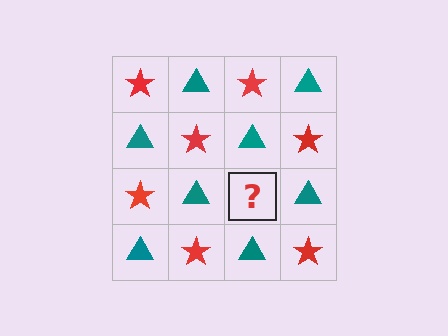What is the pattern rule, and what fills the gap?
The rule is that it alternates red star and teal triangle in a checkerboard pattern. The gap should be filled with a red star.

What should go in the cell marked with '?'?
The missing cell should contain a red star.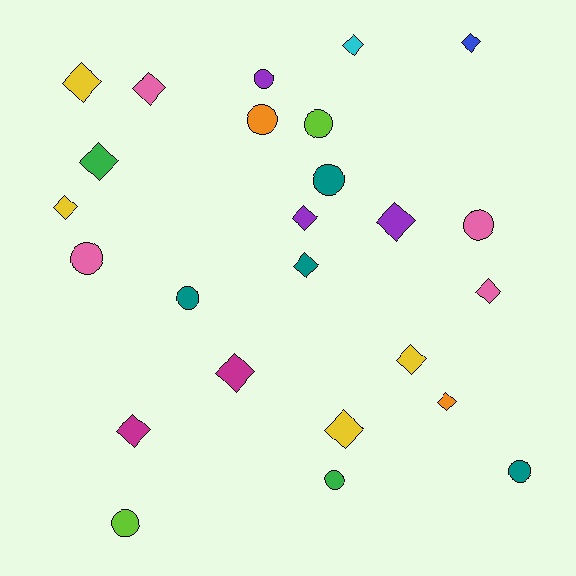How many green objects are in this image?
There are 2 green objects.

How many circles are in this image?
There are 10 circles.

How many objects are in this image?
There are 25 objects.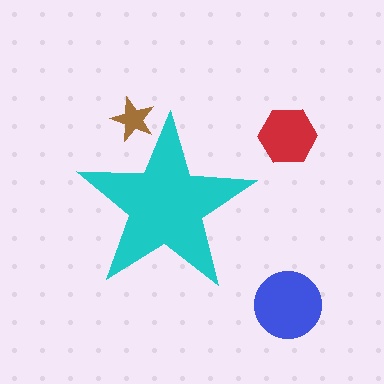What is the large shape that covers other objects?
A cyan star.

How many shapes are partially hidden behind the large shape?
1 shape is partially hidden.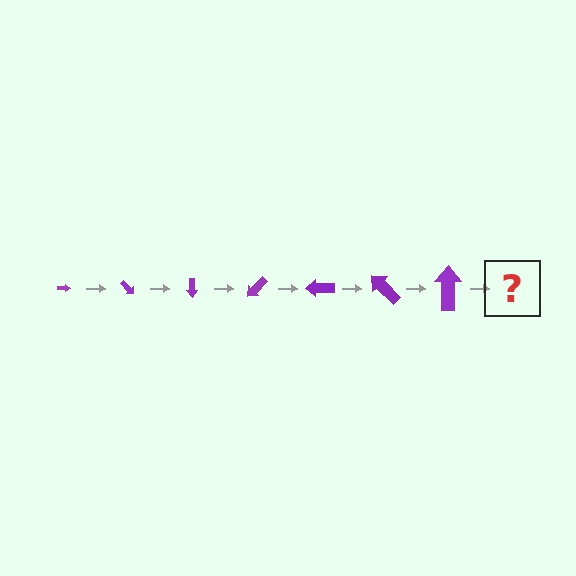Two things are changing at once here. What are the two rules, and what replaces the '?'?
The two rules are that the arrow grows larger each step and it rotates 45 degrees each step. The '?' should be an arrow, larger than the previous one and rotated 315 degrees from the start.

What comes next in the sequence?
The next element should be an arrow, larger than the previous one and rotated 315 degrees from the start.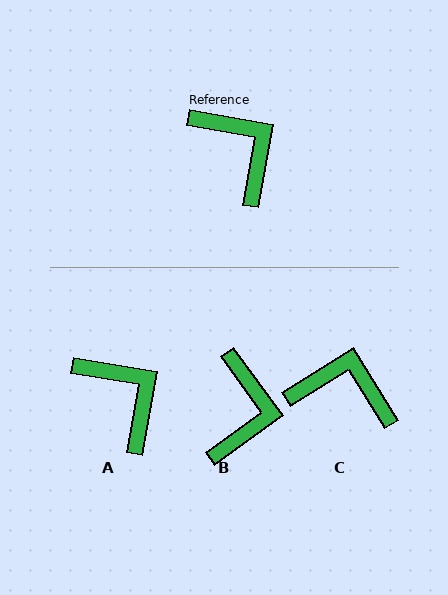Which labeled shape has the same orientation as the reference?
A.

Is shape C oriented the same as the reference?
No, it is off by about 42 degrees.